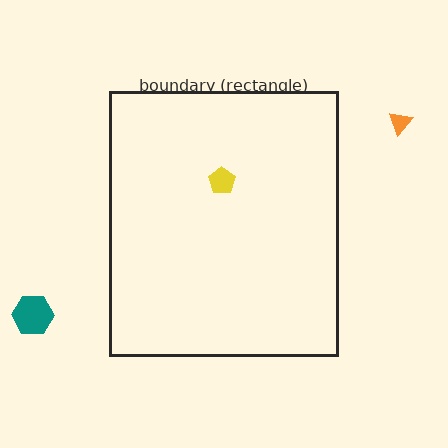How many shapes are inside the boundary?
1 inside, 2 outside.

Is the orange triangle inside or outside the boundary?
Outside.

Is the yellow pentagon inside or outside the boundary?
Inside.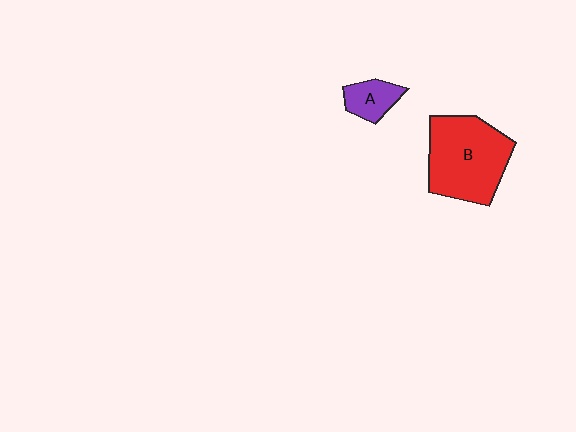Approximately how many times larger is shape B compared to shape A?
Approximately 3.2 times.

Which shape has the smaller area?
Shape A (purple).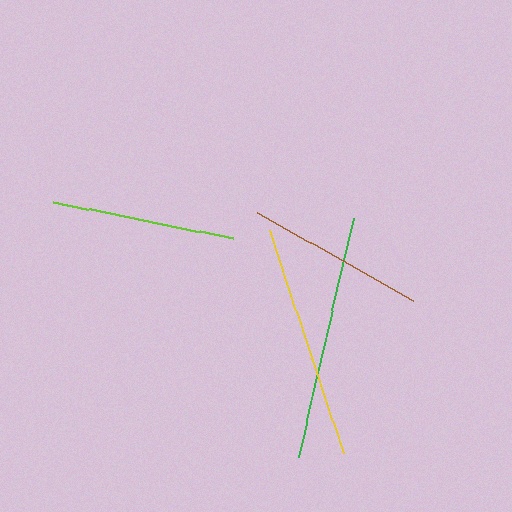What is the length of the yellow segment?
The yellow segment is approximately 235 pixels long.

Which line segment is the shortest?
The brown line is the shortest at approximately 180 pixels.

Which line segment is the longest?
The green line is the longest at approximately 245 pixels.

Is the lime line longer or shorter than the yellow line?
The yellow line is longer than the lime line.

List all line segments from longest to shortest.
From longest to shortest: green, yellow, lime, brown.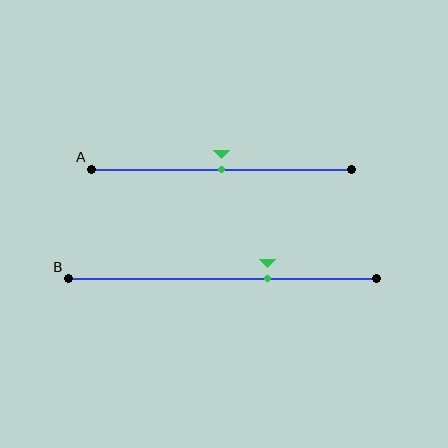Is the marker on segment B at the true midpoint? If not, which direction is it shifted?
No, the marker on segment B is shifted to the right by about 15% of the segment length.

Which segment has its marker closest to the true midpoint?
Segment A has its marker closest to the true midpoint.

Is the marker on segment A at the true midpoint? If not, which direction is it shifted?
Yes, the marker on segment A is at the true midpoint.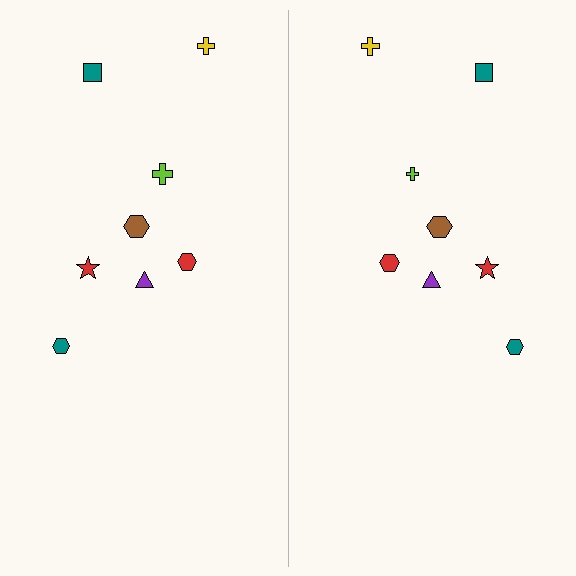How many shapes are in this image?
There are 16 shapes in this image.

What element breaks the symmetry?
The lime cross on the right side has a different size than its mirror counterpart.